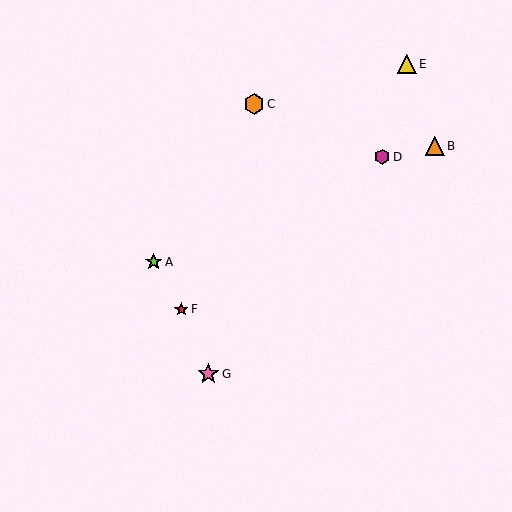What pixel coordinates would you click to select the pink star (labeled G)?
Click at (208, 374) to select the pink star G.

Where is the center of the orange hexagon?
The center of the orange hexagon is at (254, 104).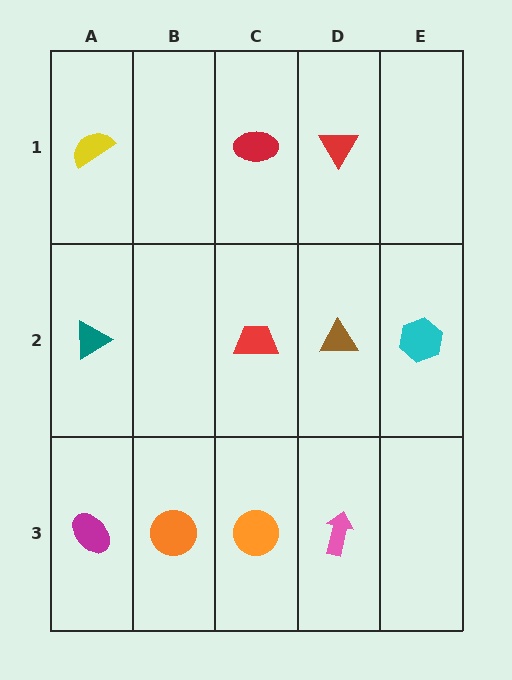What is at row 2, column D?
A brown triangle.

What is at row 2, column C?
A red trapezoid.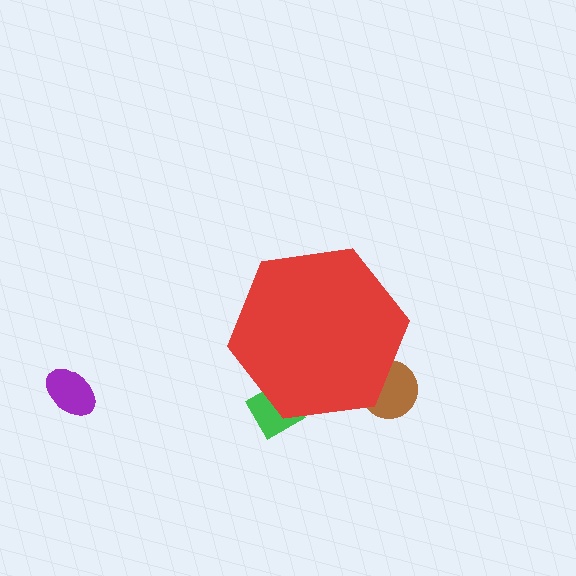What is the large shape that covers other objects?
A red hexagon.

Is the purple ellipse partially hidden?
No, the purple ellipse is fully visible.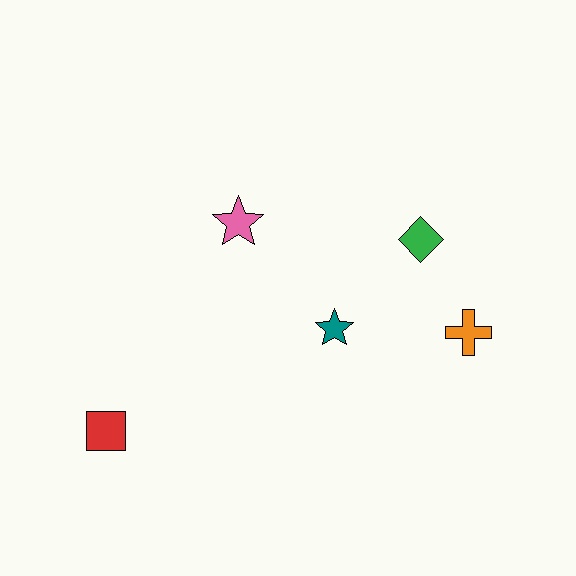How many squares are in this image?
There is 1 square.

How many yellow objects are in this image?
There are no yellow objects.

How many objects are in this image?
There are 5 objects.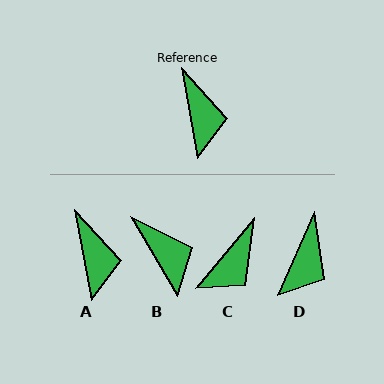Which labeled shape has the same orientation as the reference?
A.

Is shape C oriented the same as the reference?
No, it is off by about 50 degrees.